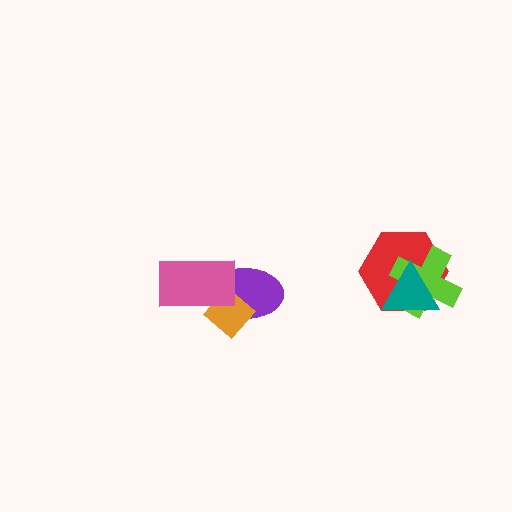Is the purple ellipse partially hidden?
Yes, it is partially covered by another shape.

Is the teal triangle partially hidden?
No, no other shape covers it.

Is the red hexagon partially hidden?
Yes, it is partially covered by another shape.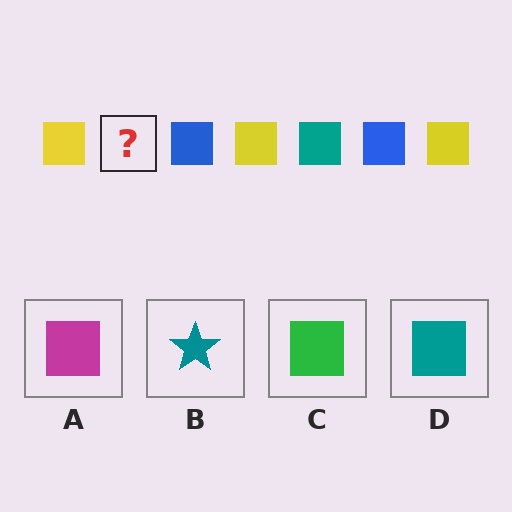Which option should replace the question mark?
Option D.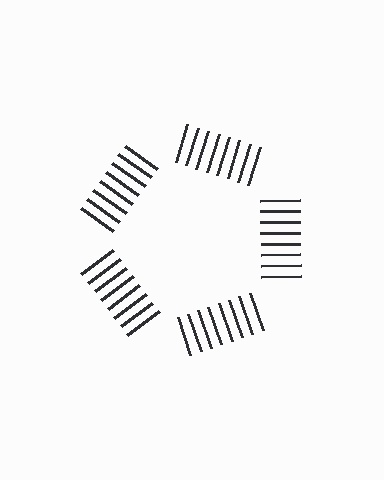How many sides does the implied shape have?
5 sides — the line-ends trace a pentagon.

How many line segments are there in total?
40 — 8 along each of the 5 edges.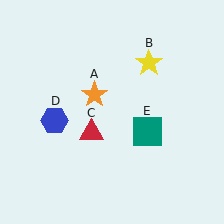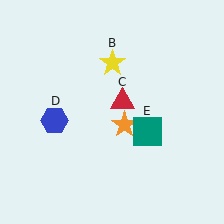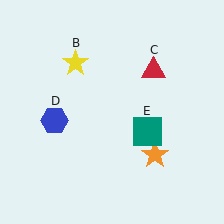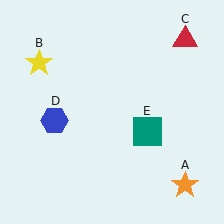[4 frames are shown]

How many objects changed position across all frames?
3 objects changed position: orange star (object A), yellow star (object B), red triangle (object C).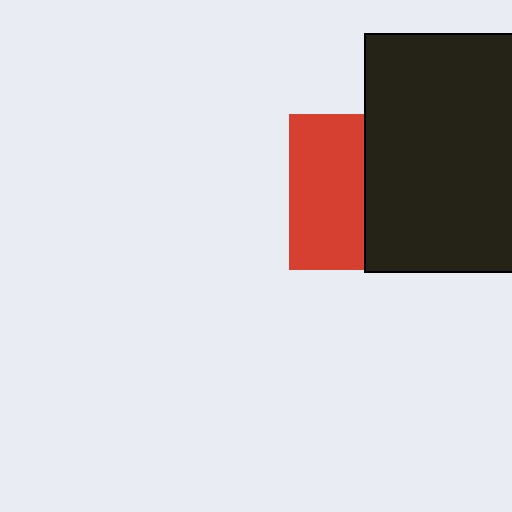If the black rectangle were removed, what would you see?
You would see the complete red square.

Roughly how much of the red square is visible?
About half of it is visible (roughly 47%).